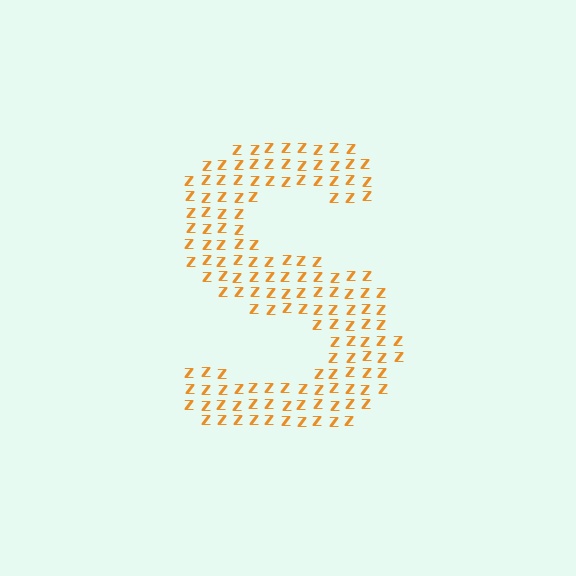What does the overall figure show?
The overall figure shows the letter S.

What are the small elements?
The small elements are letter Z's.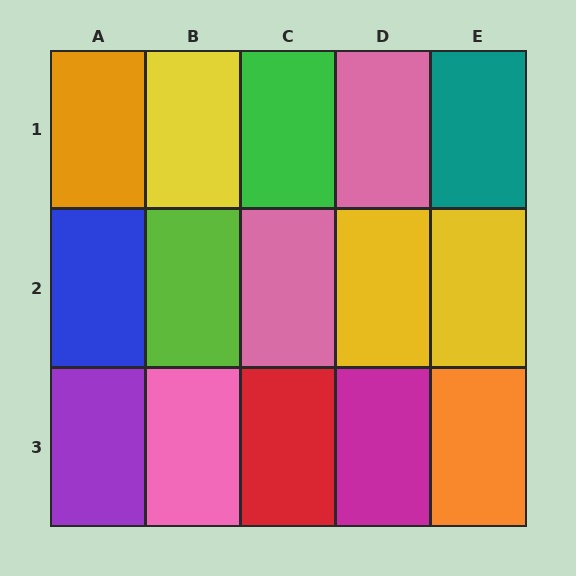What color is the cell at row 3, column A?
Purple.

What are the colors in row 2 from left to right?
Blue, lime, pink, yellow, yellow.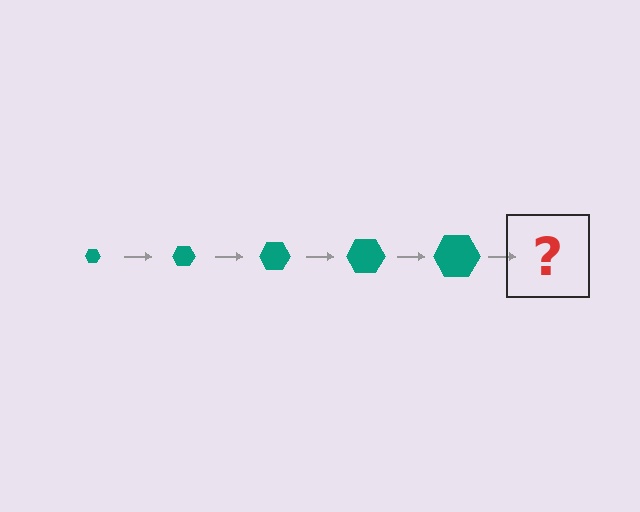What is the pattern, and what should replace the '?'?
The pattern is that the hexagon gets progressively larger each step. The '?' should be a teal hexagon, larger than the previous one.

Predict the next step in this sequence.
The next step is a teal hexagon, larger than the previous one.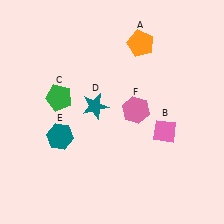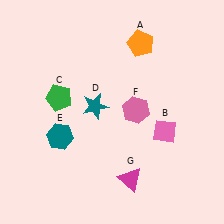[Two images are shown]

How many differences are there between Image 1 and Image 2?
There is 1 difference between the two images.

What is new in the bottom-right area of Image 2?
A magenta triangle (G) was added in the bottom-right area of Image 2.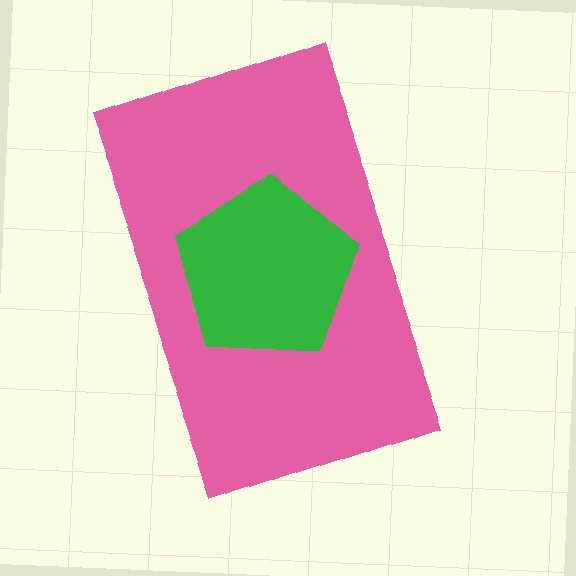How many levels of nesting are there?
2.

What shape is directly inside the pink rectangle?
The green pentagon.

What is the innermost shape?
The green pentagon.